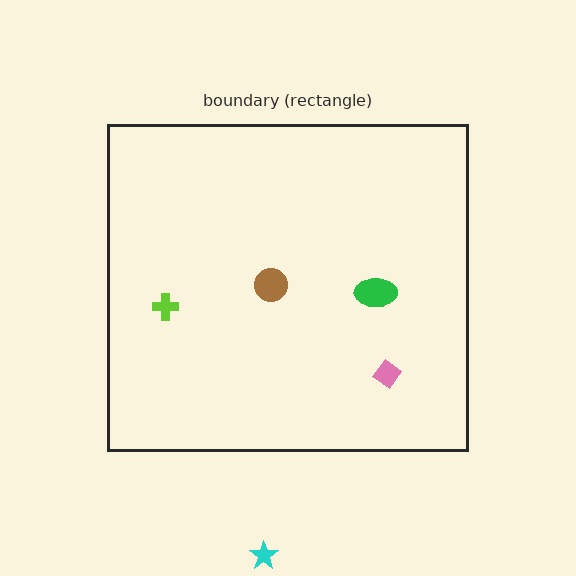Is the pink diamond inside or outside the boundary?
Inside.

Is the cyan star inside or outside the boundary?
Outside.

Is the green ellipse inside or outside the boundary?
Inside.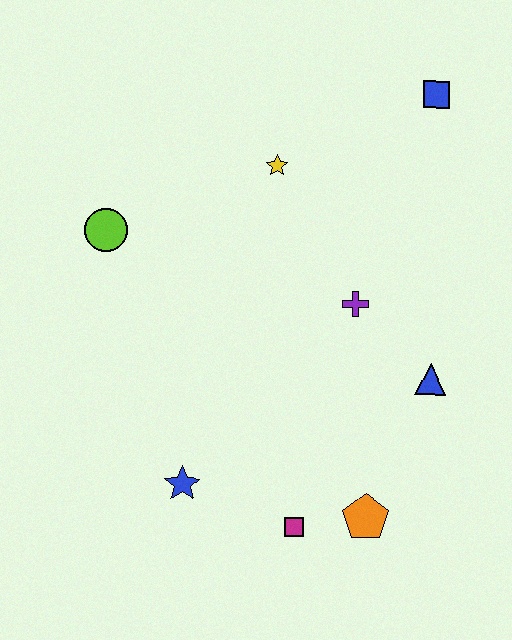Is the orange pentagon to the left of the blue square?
Yes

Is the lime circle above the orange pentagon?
Yes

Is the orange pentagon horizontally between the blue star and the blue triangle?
Yes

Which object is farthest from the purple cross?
The lime circle is farthest from the purple cross.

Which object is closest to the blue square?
The yellow star is closest to the blue square.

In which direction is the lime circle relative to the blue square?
The lime circle is to the left of the blue square.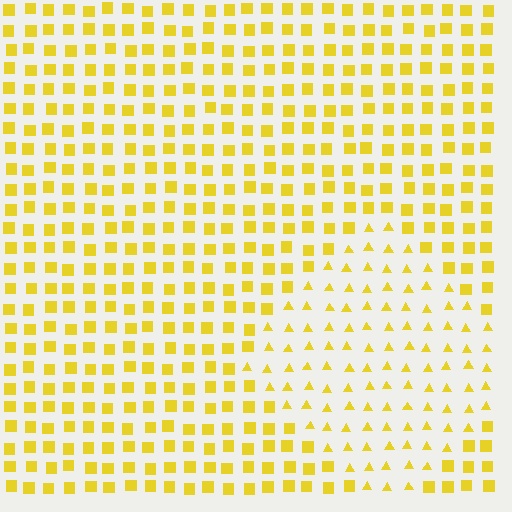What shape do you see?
I see a diamond.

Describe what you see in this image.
The image is filled with small yellow elements arranged in a uniform grid. A diamond-shaped region contains triangles, while the surrounding area contains squares. The boundary is defined purely by the change in element shape.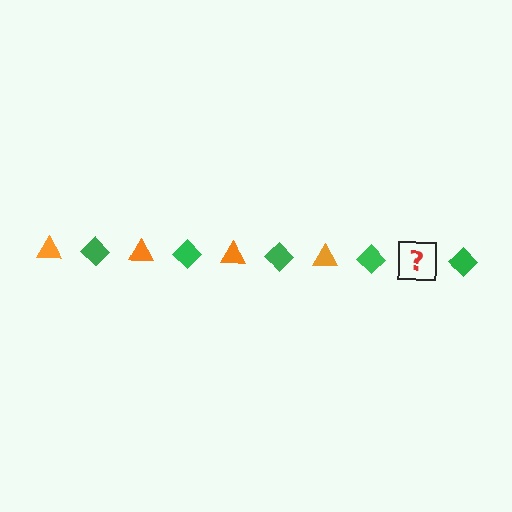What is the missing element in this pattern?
The missing element is an orange triangle.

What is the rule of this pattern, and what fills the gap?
The rule is that the pattern alternates between orange triangle and green diamond. The gap should be filled with an orange triangle.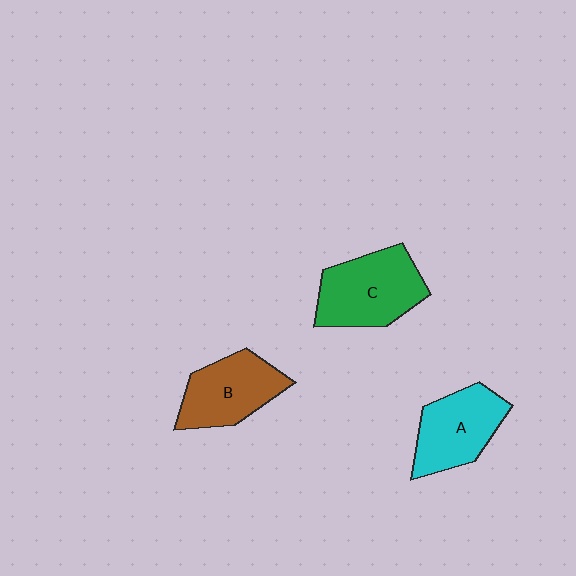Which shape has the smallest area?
Shape A (cyan).